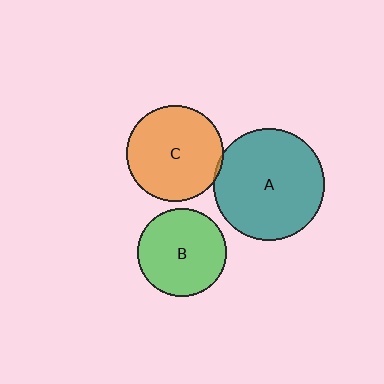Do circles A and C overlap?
Yes.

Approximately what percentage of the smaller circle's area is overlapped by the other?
Approximately 5%.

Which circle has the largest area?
Circle A (teal).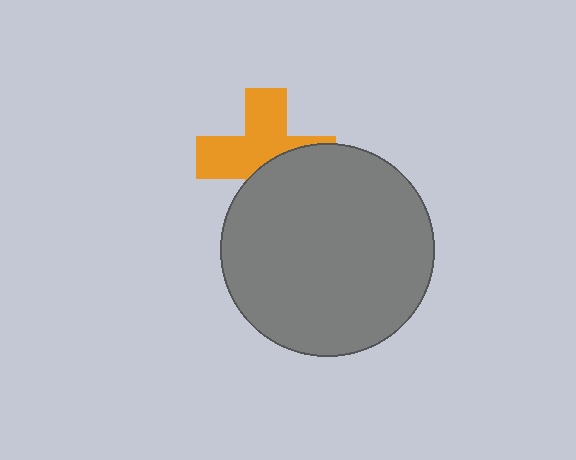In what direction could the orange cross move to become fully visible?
The orange cross could move up. That would shift it out from behind the gray circle entirely.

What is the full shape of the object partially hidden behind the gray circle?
The partially hidden object is an orange cross.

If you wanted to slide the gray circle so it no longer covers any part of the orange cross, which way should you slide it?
Slide it down — that is the most direct way to separate the two shapes.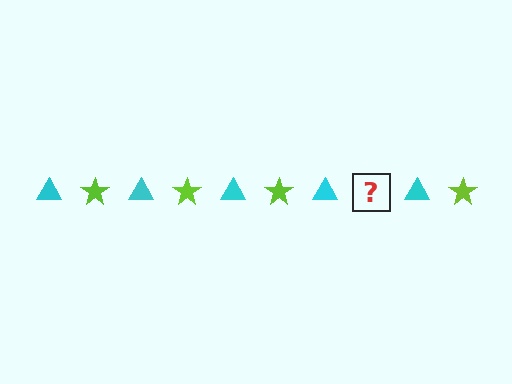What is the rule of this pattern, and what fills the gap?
The rule is that the pattern alternates between cyan triangle and lime star. The gap should be filled with a lime star.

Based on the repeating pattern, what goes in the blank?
The blank should be a lime star.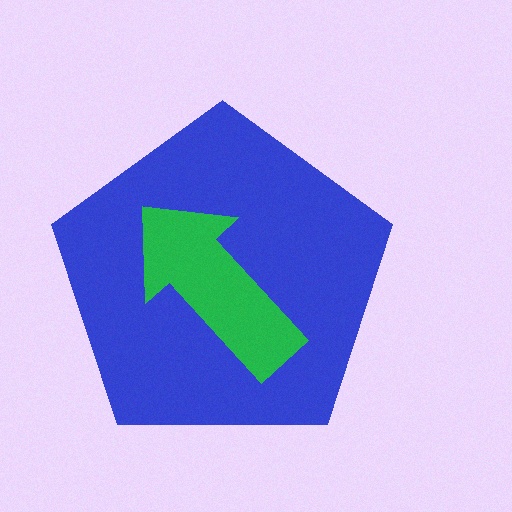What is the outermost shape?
The blue pentagon.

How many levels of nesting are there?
2.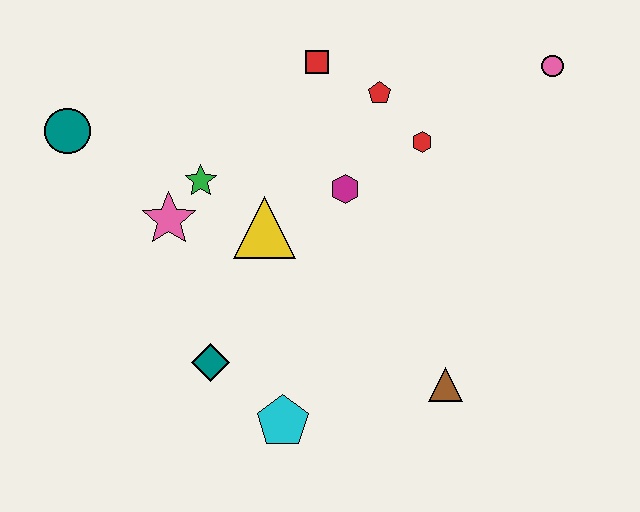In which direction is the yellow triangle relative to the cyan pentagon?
The yellow triangle is above the cyan pentagon.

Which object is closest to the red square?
The red pentagon is closest to the red square.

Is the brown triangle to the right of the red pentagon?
Yes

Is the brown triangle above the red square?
No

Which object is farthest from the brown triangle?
The teal circle is farthest from the brown triangle.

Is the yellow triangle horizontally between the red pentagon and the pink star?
Yes